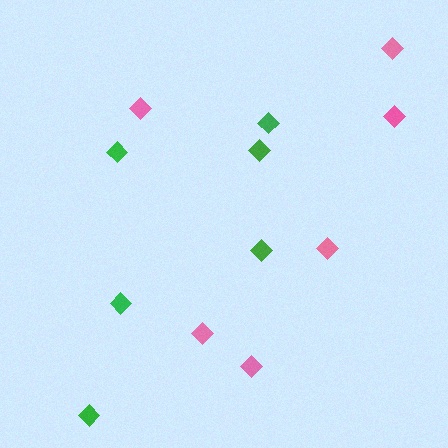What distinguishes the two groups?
There are 2 groups: one group of green diamonds (6) and one group of pink diamonds (6).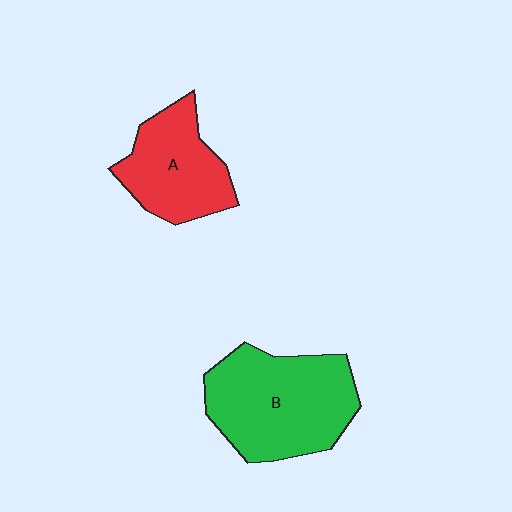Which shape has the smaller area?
Shape A (red).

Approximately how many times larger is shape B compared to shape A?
Approximately 1.5 times.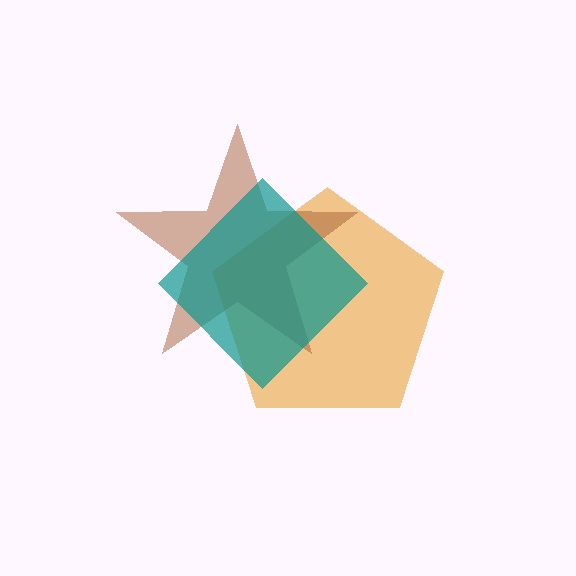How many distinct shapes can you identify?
There are 3 distinct shapes: an orange pentagon, a brown star, a teal diamond.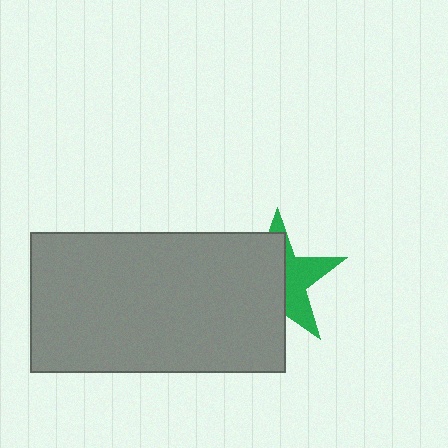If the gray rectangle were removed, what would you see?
You would see the complete green star.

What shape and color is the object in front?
The object in front is a gray rectangle.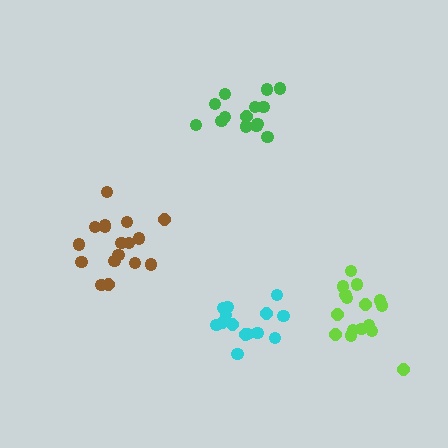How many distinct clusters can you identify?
There are 4 distinct clusters.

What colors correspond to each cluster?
The clusters are colored: lime, green, brown, cyan.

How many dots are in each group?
Group 1: 16 dots, Group 2: 14 dots, Group 3: 17 dots, Group 4: 14 dots (61 total).